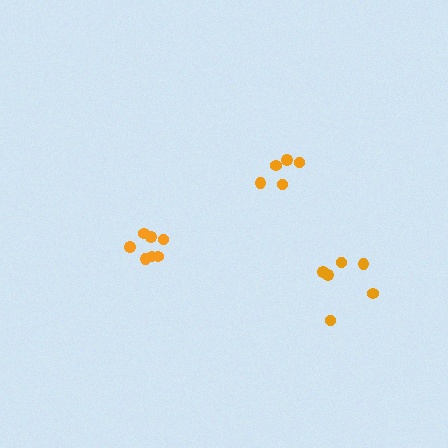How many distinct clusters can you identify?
There are 3 distinct clusters.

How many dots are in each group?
Group 1: 5 dots, Group 2: 7 dots, Group 3: 6 dots (18 total).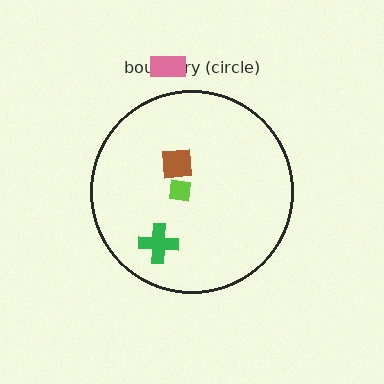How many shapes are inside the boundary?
3 inside, 1 outside.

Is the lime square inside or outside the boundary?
Inside.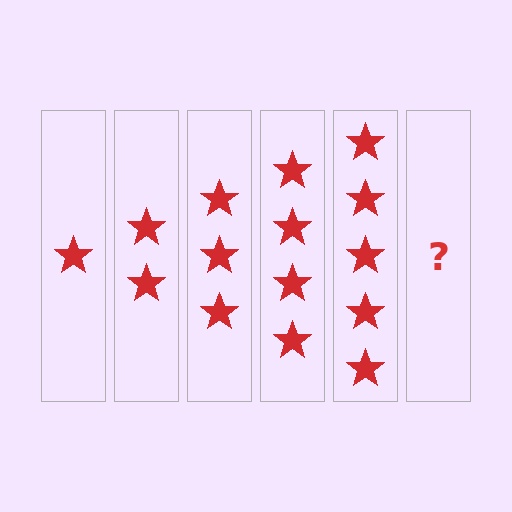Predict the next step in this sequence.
The next step is 6 stars.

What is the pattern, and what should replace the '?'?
The pattern is that each step adds one more star. The '?' should be 6 stars.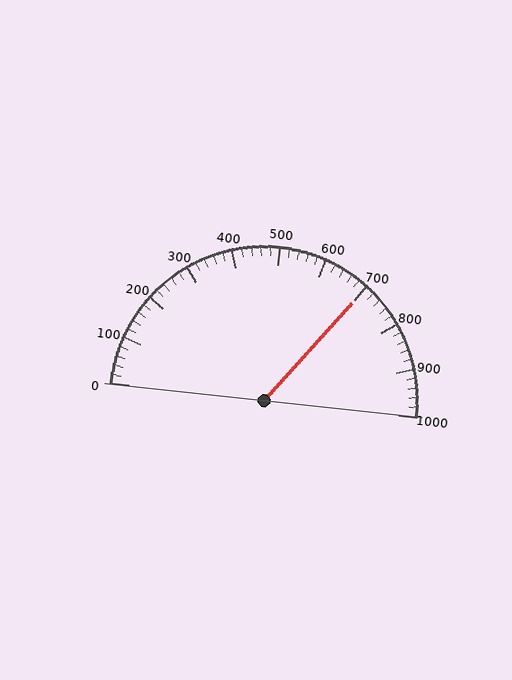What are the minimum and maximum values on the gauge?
The gauge ranges from 0 to 1000.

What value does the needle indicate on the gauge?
The needle indicates approximately 700.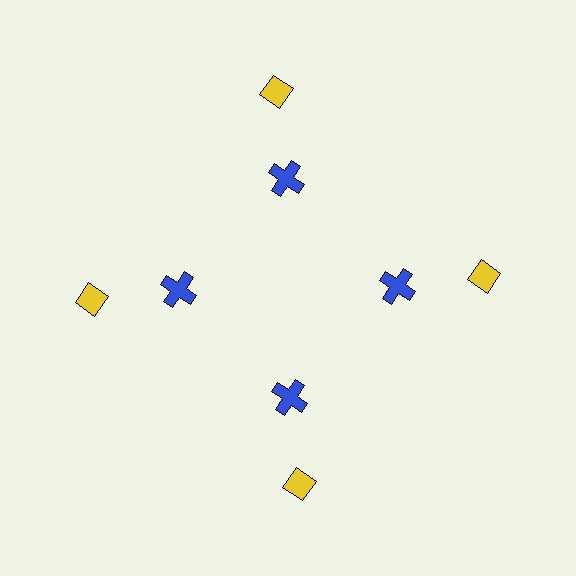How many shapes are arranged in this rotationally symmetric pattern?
There are 8 shapes, arranged in 4 groups of 2.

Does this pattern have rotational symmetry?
Yes, this pattern has 4-fold rotational symmetry. It looks the same after rotating 90 degrees around the center.